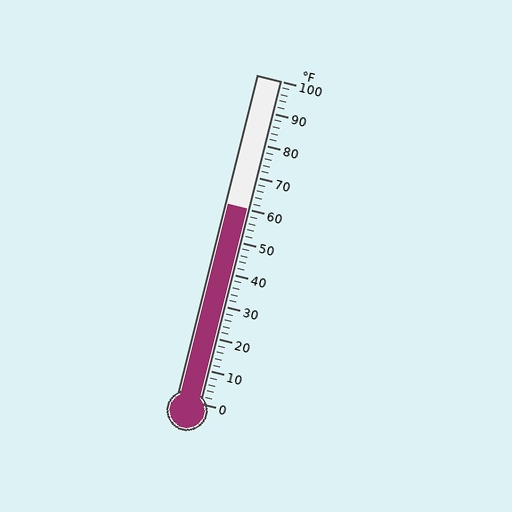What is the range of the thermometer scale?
The thermometer scale ranges from 0°F to 100°F.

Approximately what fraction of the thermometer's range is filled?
The thermometer is filled to approximately 60% of its range.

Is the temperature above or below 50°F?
The temperature is above 50°F.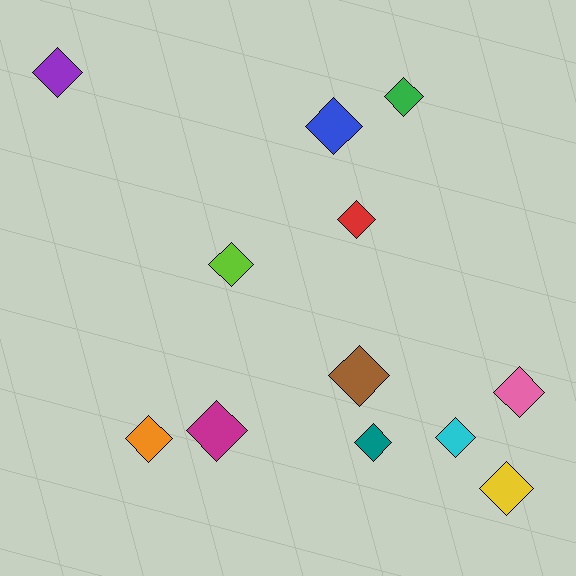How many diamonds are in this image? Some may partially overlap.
There are 12 diamonds.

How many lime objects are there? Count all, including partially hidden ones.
There is 1 lime object.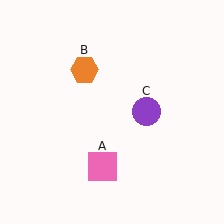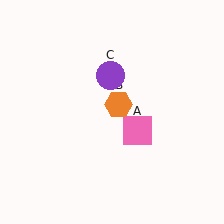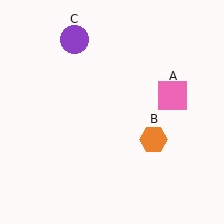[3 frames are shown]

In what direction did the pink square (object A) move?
The pink square (object A) moved up and to the right.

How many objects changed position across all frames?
3 objects changed position: pink square (object A), orange hexagon (object B), purple circle (object C).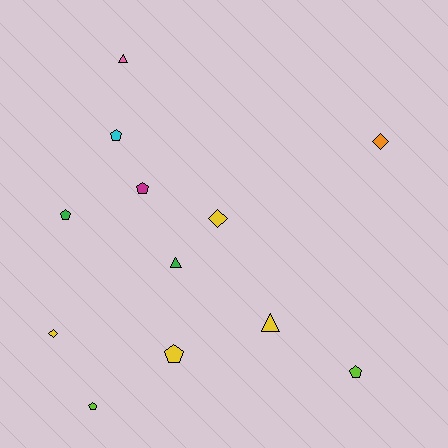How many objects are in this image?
There are 12 objects.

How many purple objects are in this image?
There are no purple objects.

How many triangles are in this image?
There are 3 triangles.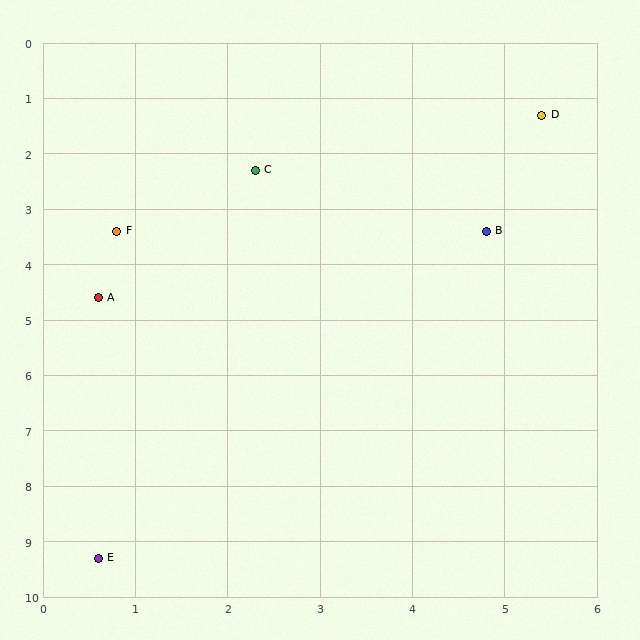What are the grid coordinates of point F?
Point F is at approximately (0.8, 3.4).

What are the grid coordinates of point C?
Point C is at approximately (2.3, 2.3).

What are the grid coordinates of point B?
Point B is at approximately (4.8, 3.4).